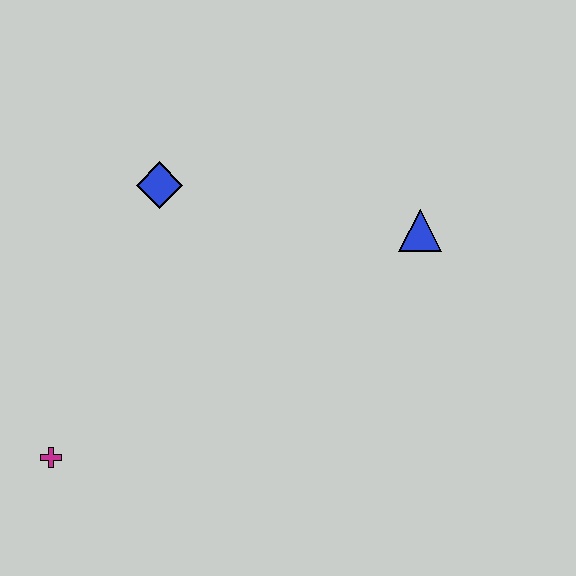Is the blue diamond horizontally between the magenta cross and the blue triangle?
Yes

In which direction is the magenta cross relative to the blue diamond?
The magenta cross is below the blue diamond.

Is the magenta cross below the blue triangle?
Yes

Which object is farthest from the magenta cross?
The blue triangle is farthest from the magenta cross.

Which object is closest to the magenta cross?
The blue diamond is closest to the magenta cross.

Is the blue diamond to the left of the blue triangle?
Yes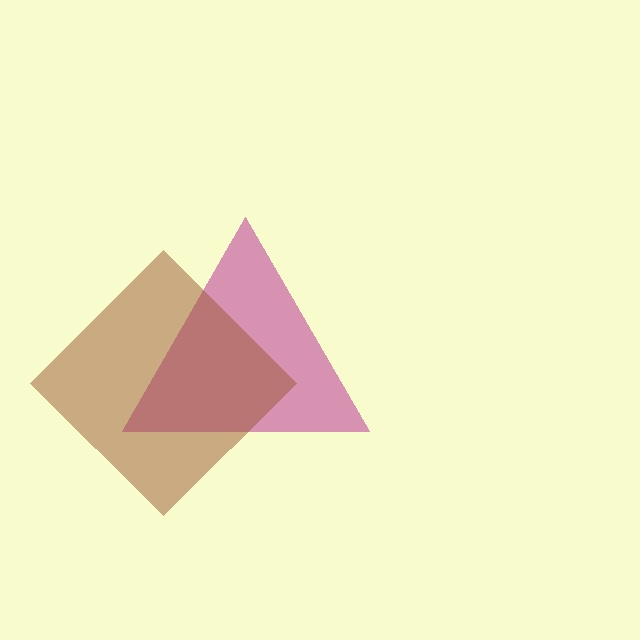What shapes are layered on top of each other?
The layered shapes are: a magenta triangle, a brown diamond.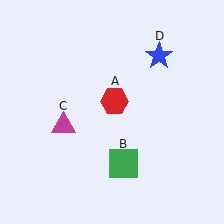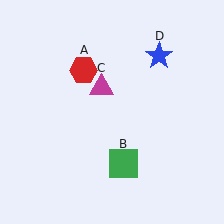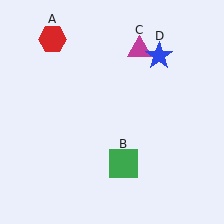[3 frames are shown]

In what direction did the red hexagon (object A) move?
The red hexagon (object A) moved up and to the left.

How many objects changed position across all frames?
2 objects changed position: red hexagon (object A), magenta triangle (object C).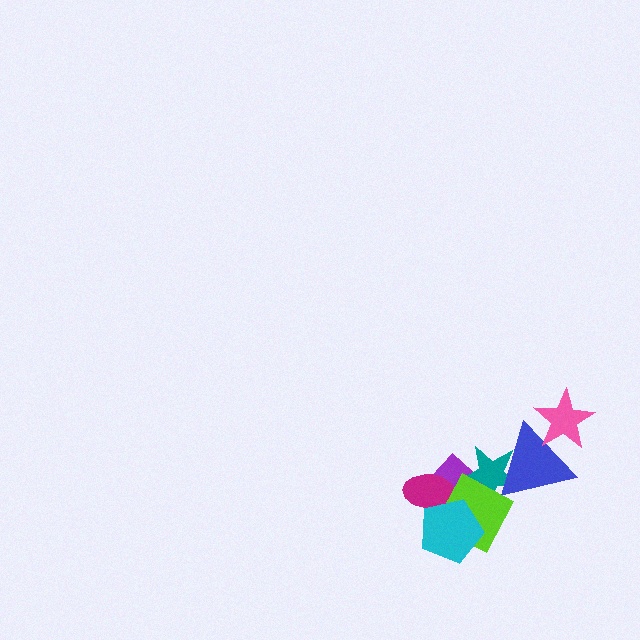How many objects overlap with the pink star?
1 object overlaps with the pink star.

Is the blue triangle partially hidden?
Yes, it is partially covered by another shape.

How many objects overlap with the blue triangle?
2 objects overlap with the blue triangle.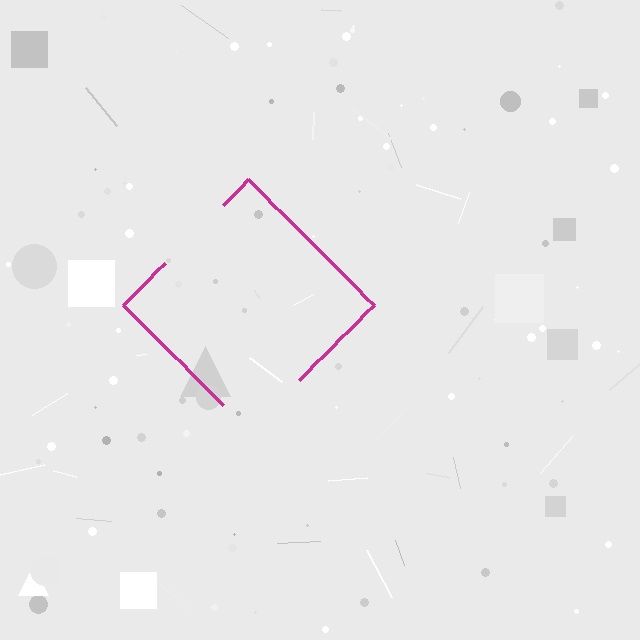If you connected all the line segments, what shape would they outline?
They would outline a diamond.